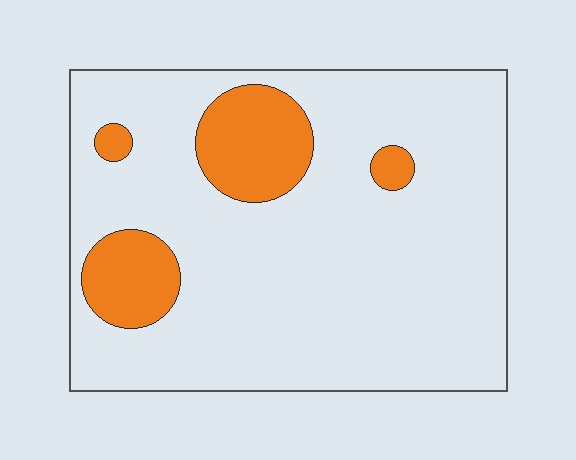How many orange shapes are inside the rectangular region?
4.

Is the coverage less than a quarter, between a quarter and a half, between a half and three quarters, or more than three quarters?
Less than a quarter.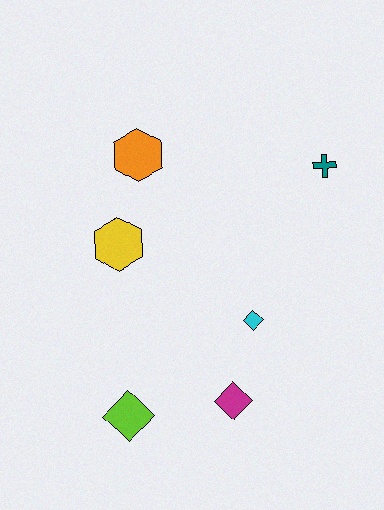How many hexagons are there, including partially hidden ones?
There are 2 hexagons.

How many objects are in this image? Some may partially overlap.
There are 6 objects.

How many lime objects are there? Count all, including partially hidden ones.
There is 1 lime object.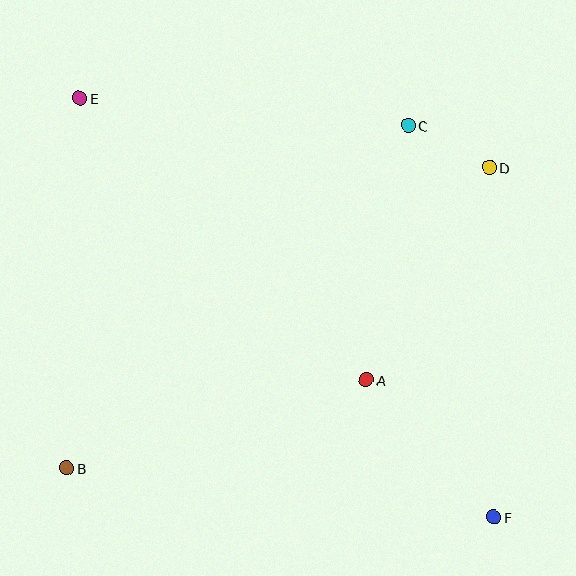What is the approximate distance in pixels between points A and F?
The distance between A and F is approximately 187 pixels.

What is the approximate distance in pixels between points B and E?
The distance between B and E is approximately 370 pixels.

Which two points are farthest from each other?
Points E and F are farthest from each other.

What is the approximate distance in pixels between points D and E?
The distance between D and E is approximately 416 pixels.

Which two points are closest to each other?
Points C and D are closest to each other.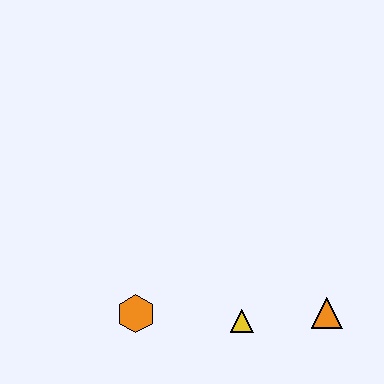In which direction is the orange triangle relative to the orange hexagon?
The orange triangle is to the right of the orange hexagon.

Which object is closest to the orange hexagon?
The yellow triangle is closest to the orange hexagon.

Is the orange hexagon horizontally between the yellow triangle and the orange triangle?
No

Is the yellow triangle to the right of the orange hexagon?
Yes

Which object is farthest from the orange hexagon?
The orange triangle is farthest from the orange hexagon.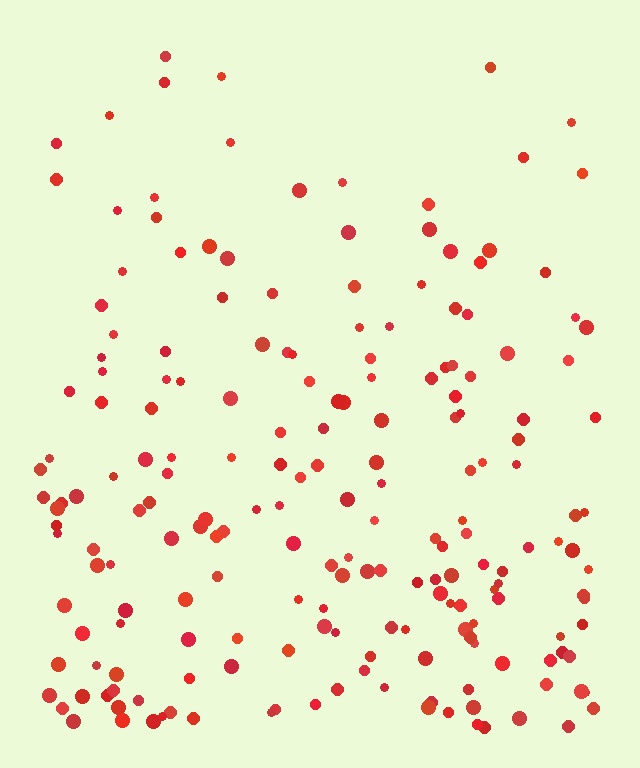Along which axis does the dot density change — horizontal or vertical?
Vertical.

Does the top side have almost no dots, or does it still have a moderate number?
Still a moderate number, just noticeably fewer than the bottom.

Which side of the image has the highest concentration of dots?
The bottom.